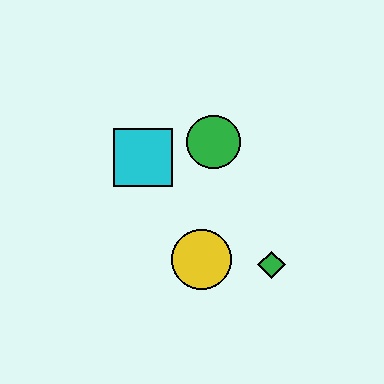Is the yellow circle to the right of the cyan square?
Yes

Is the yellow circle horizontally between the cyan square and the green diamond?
Yes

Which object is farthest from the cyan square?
The green diamond is farthest from the cyan square.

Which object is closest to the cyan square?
The green circle is closest to the cyan square.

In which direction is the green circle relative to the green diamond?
The green circle is above the green diamond.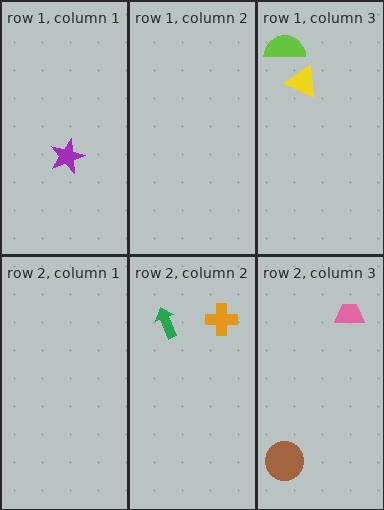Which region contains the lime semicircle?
The row 1, column 3 region.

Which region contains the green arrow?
The row 2, column 2 region.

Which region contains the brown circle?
The row 2, column 3 region.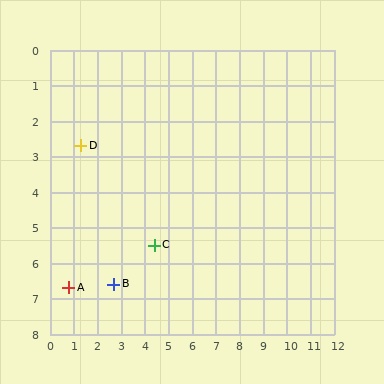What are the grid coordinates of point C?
Point C is at approximately (4.4, 5.5).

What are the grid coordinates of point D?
Point D is at approximately (1.3, 2.7).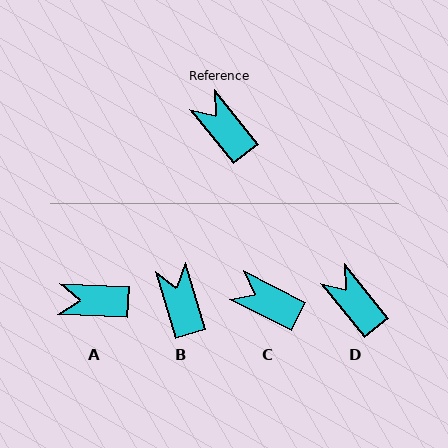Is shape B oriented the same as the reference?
No, it is off by about 22 degrees.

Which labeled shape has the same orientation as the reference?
D.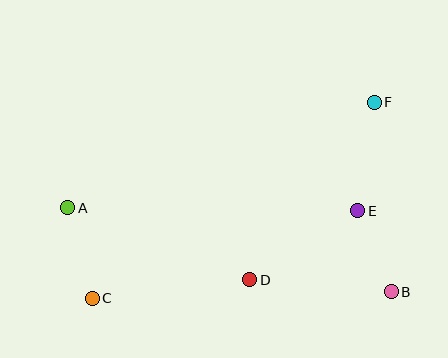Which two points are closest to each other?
Points B and E are closest to each other.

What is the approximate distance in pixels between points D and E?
The distance between D and E is approximately 128 pixels.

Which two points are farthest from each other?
Points C and F are farthest from each other.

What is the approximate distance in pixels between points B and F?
The distance between B and F is approximately 190 pixels.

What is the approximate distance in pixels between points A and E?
The distance between A and E is approximately 290 pixels.